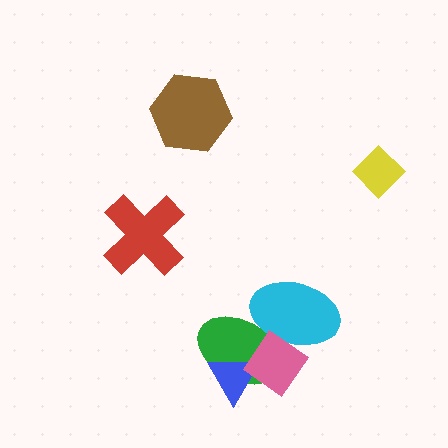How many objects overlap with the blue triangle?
2 objects overlap with the blue triangle.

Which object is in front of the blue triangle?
The pink diamond is in front of the blue triangle.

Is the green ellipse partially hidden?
Yes, it is partially covered by another shape.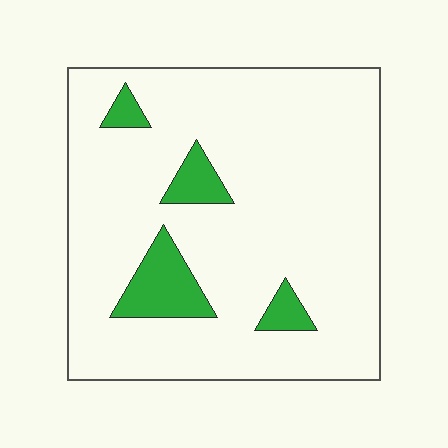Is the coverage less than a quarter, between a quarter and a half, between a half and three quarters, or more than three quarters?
Less than a quarter.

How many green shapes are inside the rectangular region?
4.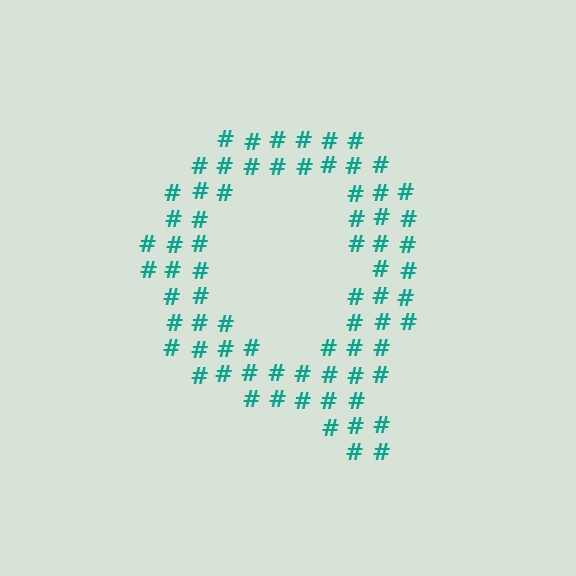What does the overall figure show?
The overall figure shows the letter Q.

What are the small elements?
The small elements are hash symbols.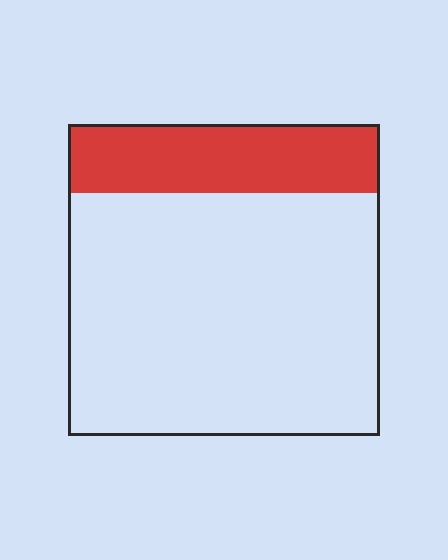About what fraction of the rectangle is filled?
About one fifth (1/5).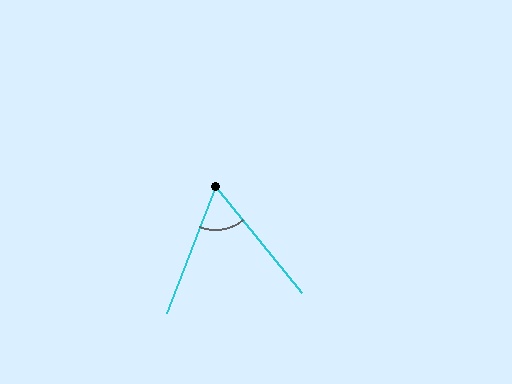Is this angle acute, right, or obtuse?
It is acute.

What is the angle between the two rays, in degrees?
Approximately 60 degrees.